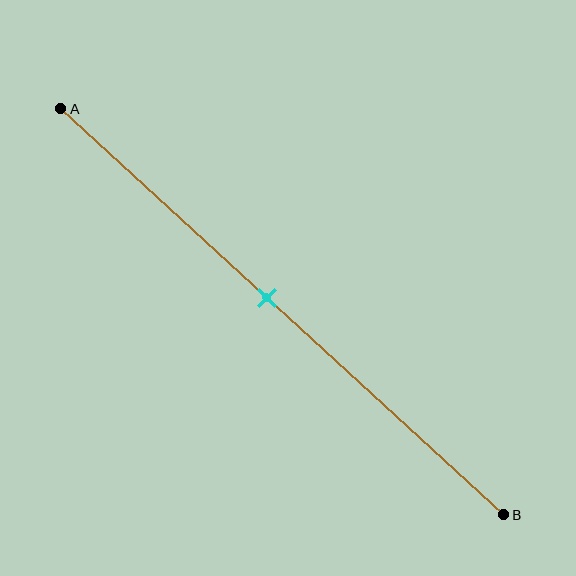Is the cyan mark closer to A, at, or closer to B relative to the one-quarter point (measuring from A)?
The cyan mark is closer to point B than the one-quarter point of segment AB.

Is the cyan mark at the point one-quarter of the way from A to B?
No, the mark is at about 45% from A, not at the 25% one-quarter point.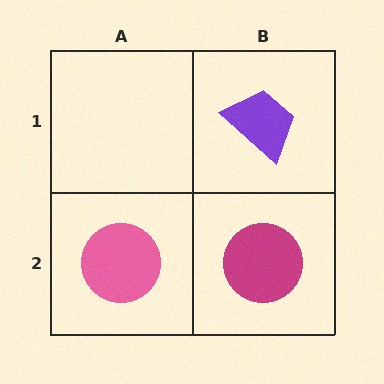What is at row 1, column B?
A purple trapezoid.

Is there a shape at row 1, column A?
No, that cell is empty.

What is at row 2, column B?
A magenta circle.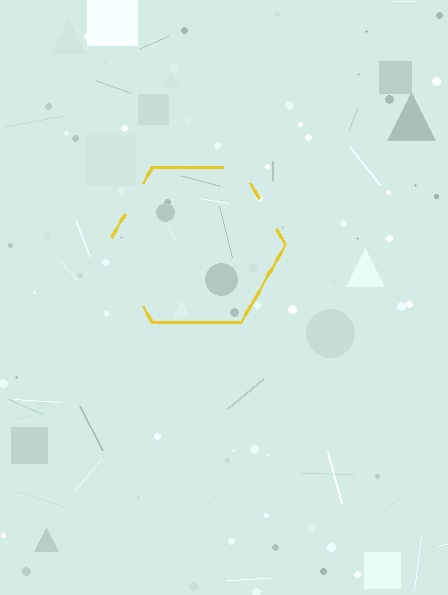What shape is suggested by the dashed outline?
The dashed outline suggests a hexagon.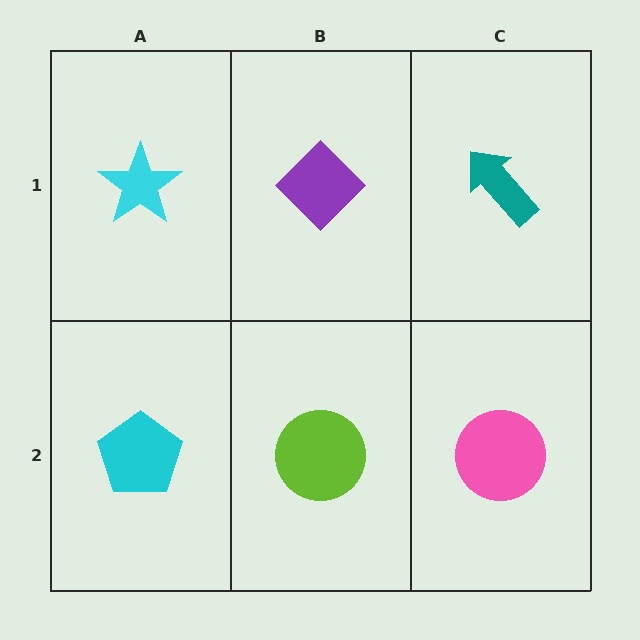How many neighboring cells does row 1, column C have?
2.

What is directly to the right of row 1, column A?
A purple diamond.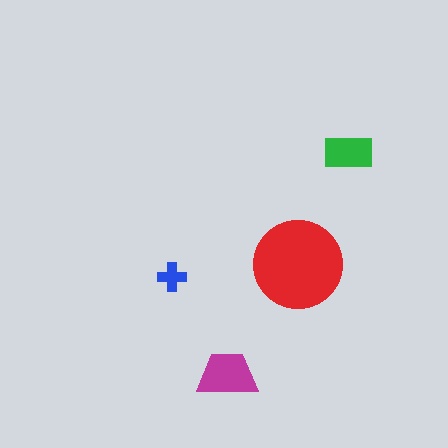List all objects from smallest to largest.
The blue cross, the green rectangle, the magenta trapezoid, the red circle.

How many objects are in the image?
There are 4 objects in the image.